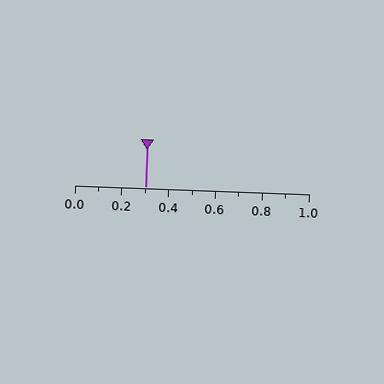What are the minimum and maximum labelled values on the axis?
The axis runs from 0.0 to 1.0.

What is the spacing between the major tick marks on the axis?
The major ticks are spaced 0.2 apart.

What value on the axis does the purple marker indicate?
The marker indicates approximately 0.3.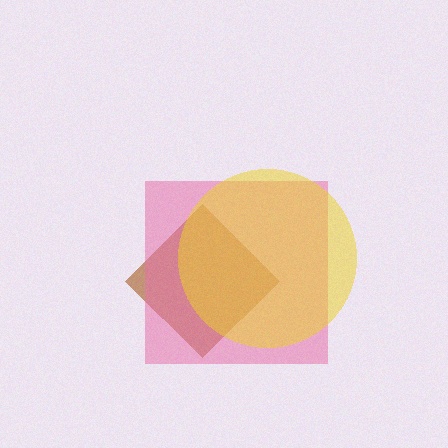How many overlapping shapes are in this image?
There are 3 overlapping shapes in the image.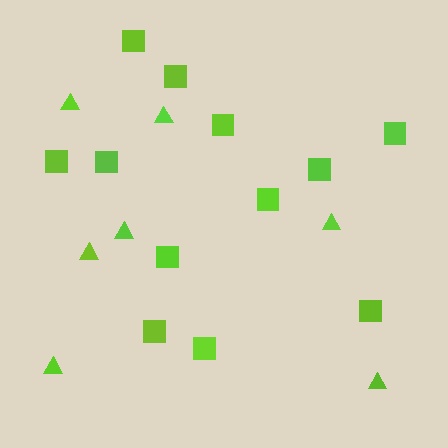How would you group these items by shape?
There are 2 groups: one group of squares (12) and one group of triangles (7).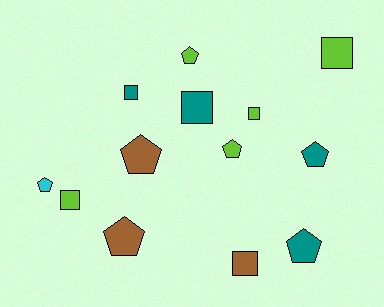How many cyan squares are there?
There are no cyan squares.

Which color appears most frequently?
Lime, with 5 objects.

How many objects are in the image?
There are 13 objects.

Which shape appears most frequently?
Pentagon, with 7 objects.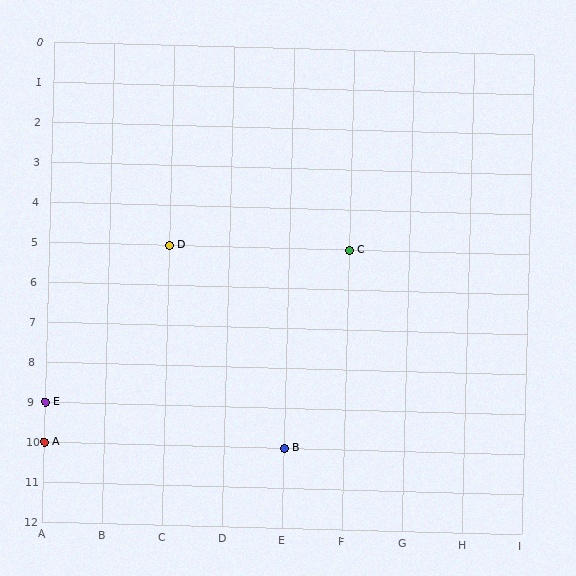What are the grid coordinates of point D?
Point D is at grid coordinates (C, 5).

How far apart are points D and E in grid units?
Points D and E are 2 columns and 4 rows apart (about 4.5 grid units diagonally).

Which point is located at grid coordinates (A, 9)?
Point E is at (A, 9).